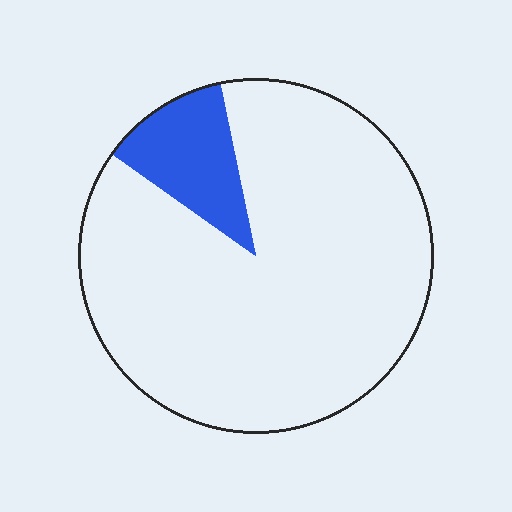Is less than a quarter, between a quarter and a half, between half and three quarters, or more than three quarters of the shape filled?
Less than a quarter.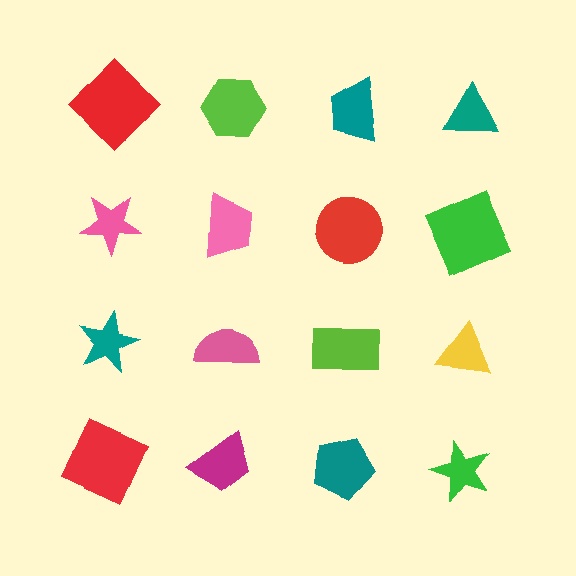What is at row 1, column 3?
A teal trapezoid.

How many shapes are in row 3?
4 shapes.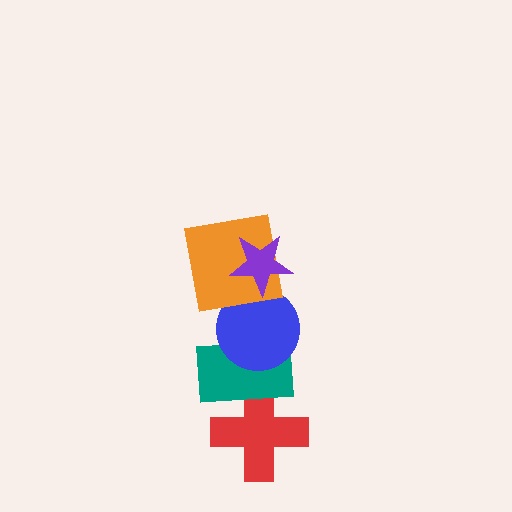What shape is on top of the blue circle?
The orange square is on top of the blue circle.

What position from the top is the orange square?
The orange square is 2nd from the top.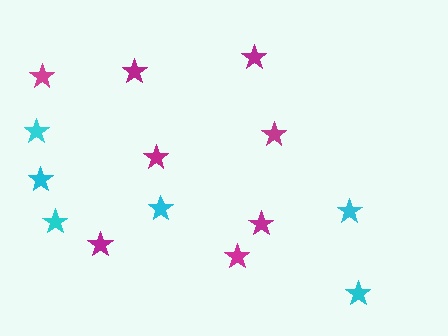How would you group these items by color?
There are 2 groups: one group of cyan stars (6) and one group of magenta stars (8).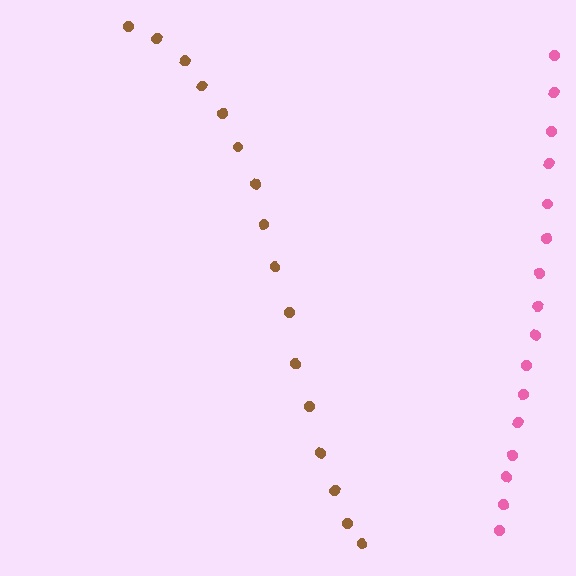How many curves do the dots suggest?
There are 2 distinct paths.